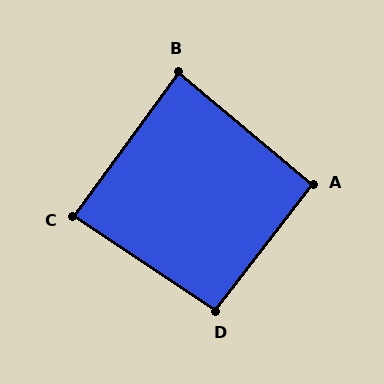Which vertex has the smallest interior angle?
B, at approximately 86 degrees.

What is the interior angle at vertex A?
Approximately 92 degrees (approximately right).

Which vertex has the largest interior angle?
D, at approximately 94 degrees.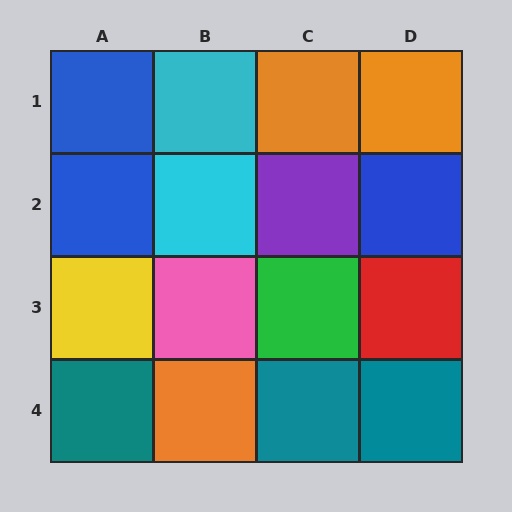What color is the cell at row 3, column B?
Pink.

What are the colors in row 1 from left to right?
Blue, cyan, orange, orange.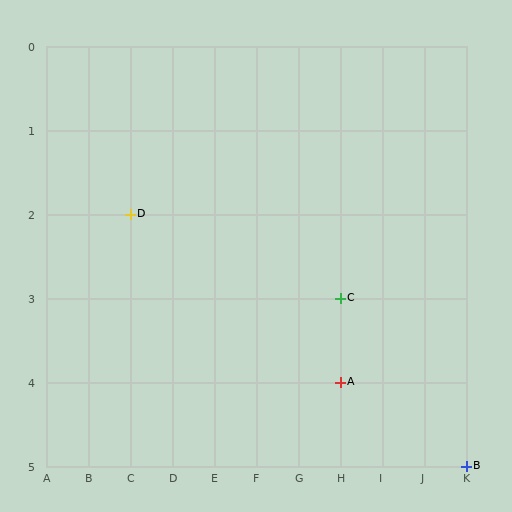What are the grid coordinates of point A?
Point A is at grid coordinates (H, 4).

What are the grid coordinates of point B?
Point B is at grid coordinates (K, 5).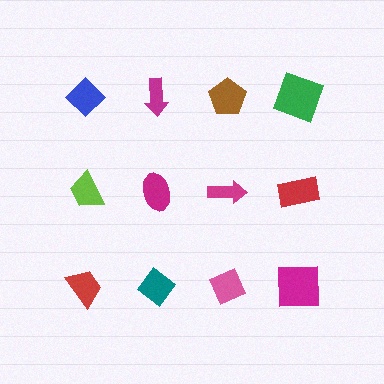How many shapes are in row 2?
4 shapes.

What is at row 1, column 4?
A green square.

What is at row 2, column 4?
A red rectangle.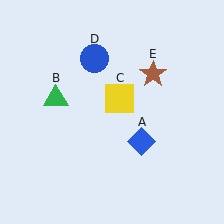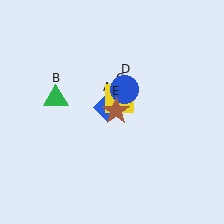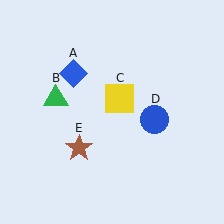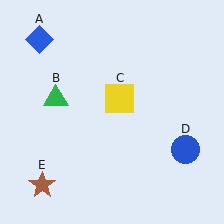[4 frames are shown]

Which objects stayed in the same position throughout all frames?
Green triangle (object B) and yellow square (object C) remained stationary.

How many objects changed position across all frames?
3 objects changed position: blue diamond (object A), blue circle (object D), brown star (object E).